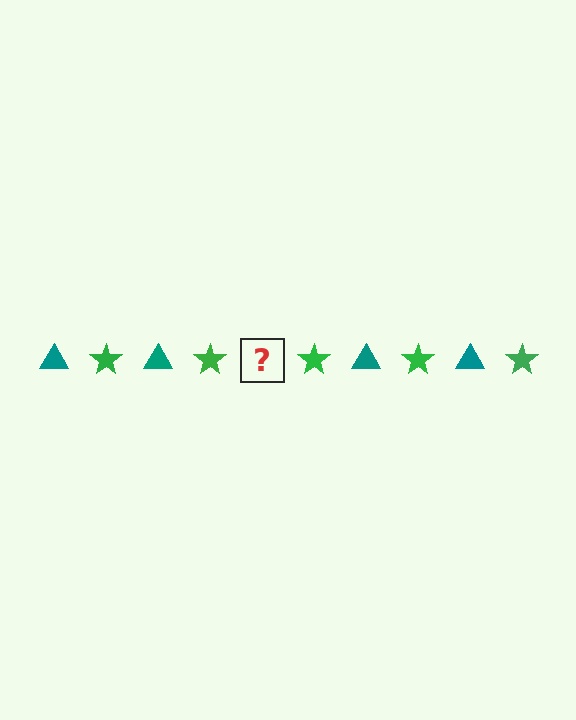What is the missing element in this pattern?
The missing element is a teal triangle.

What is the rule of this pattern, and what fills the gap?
The rule is that the pattern alternates between teal triangle and green star. The gap should be filled with a teal triangle.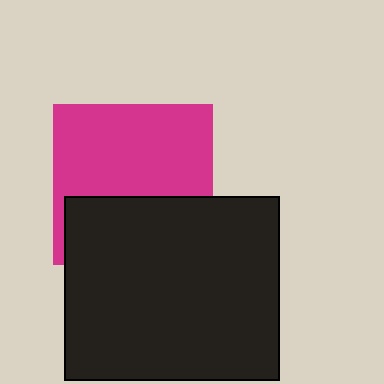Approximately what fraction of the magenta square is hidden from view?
Roughly 41% of the magenta square is hidden behind the black rectangle.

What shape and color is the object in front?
The object in front is a black rectangle.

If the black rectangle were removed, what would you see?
You would see the complete magenta square.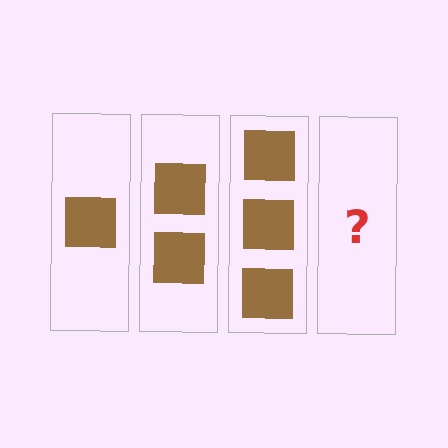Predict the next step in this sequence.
The next step is 4 squares.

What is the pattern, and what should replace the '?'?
The pattern is that each step adds one more square. The '?' should be 4 squares.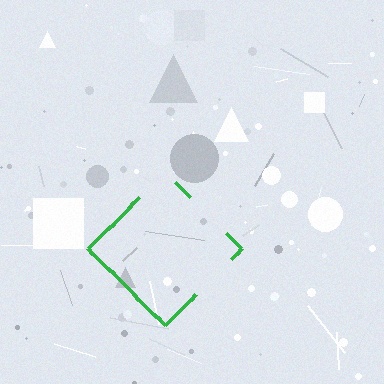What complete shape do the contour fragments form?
The contour fragments form a diamond.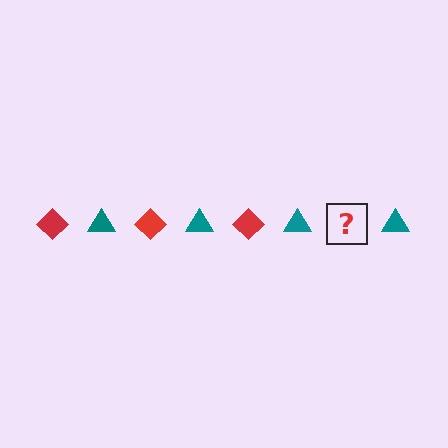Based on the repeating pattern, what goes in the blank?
The blank should be a red diamond.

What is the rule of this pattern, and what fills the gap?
The rule is that the pattern alternates between red diamond and teal triangle. The gap should be filled with a red diamond.